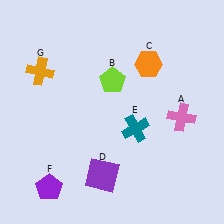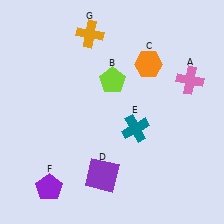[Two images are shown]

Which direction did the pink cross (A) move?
The pink cross (A) moved up.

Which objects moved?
The objects that moved are: the pink cross (A), the orange cross (G).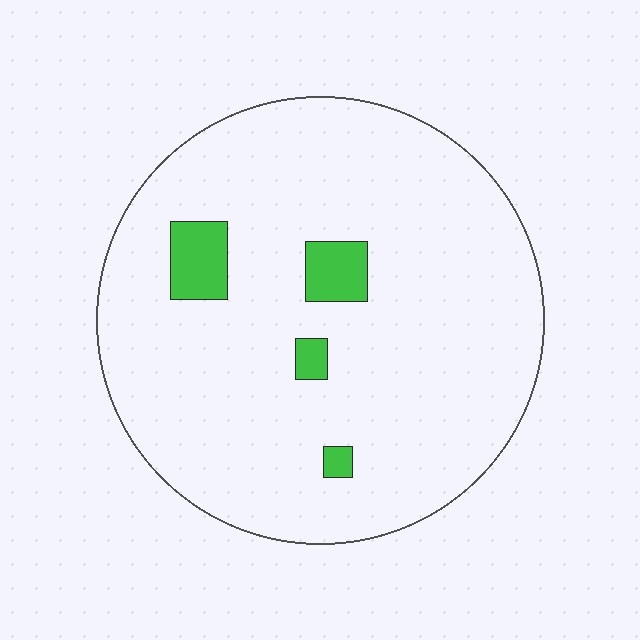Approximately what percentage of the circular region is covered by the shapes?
Approximately 5%.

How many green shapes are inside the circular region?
4.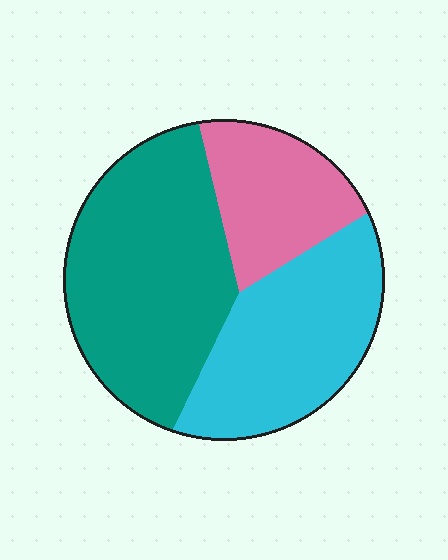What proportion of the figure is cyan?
Cyan takes up between a third and a half of the figure.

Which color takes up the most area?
Teal, at roughly 45%.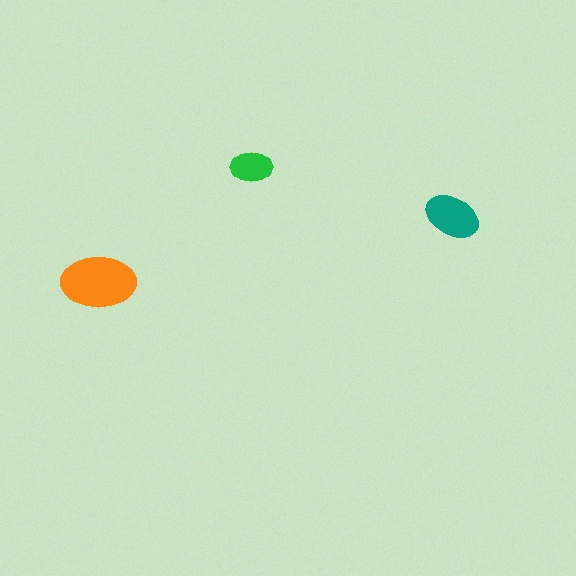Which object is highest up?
The green ellipse is topmost.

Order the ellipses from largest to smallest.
the orange one, the teal one, the green one.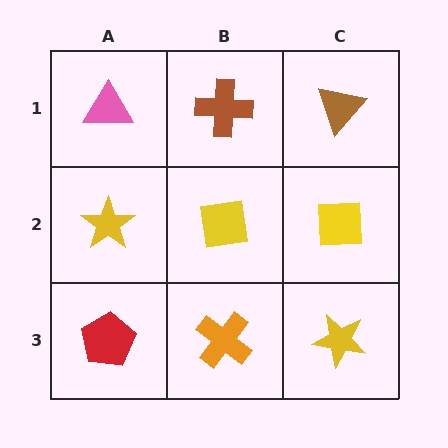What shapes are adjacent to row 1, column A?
A yellow star (row 2, column A), a brown cross (row 1, column B).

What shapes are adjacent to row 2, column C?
A brown triangle (row 1, column C), a yellow star (row 3, column C), a yellow square (row 2, column B).